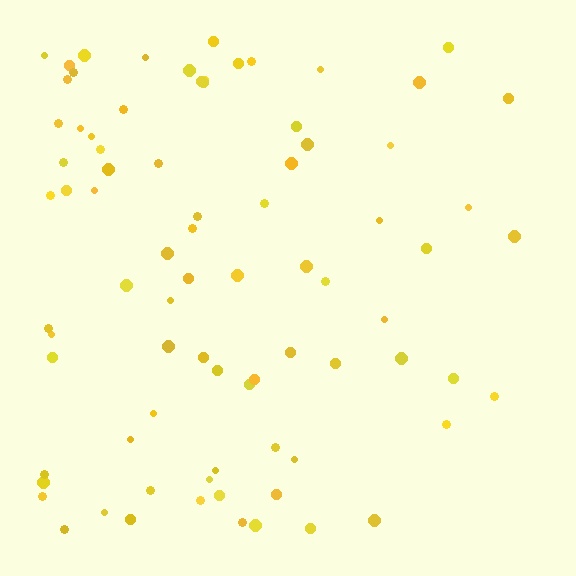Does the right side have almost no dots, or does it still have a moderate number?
Still a moderate number, just noticeably fewer than the left.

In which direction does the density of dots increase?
From right to left, with the left side densest.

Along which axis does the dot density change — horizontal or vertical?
Horizontal.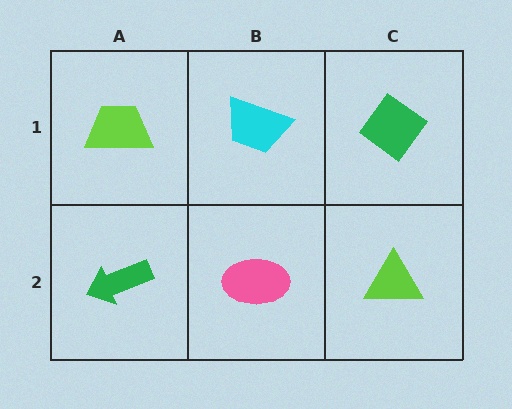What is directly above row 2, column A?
A lime trapezoid.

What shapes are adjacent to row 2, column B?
A cyan trapezoid (row 1, column B), a green arrow (row 2, column A), a lime triangle (row 2, column C).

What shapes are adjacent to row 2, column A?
A lime trapezoid (row 1, column A), a pink ellipse (row 2, column B).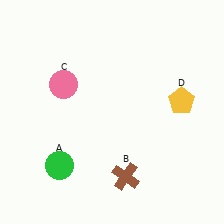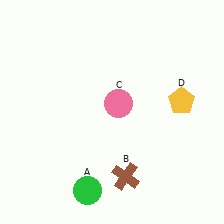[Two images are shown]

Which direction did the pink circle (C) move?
The pink circle (C) moved right.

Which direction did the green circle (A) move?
The green circle (A) moved right.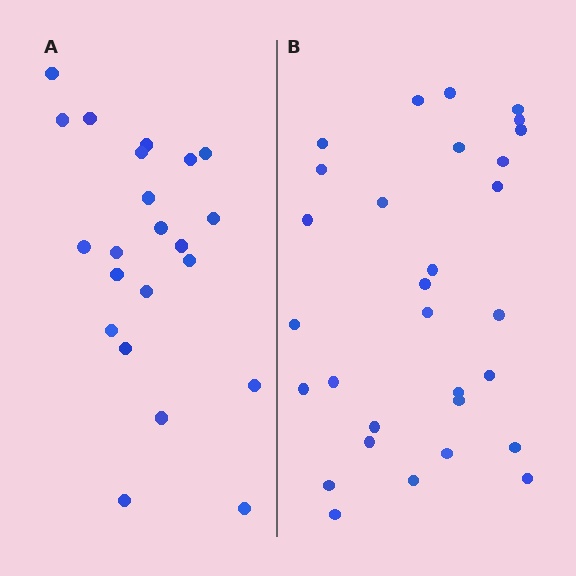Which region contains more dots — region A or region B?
Region B (the right region) has more dots.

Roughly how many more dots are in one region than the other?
Region B has roughly 8 or so more dots than region A.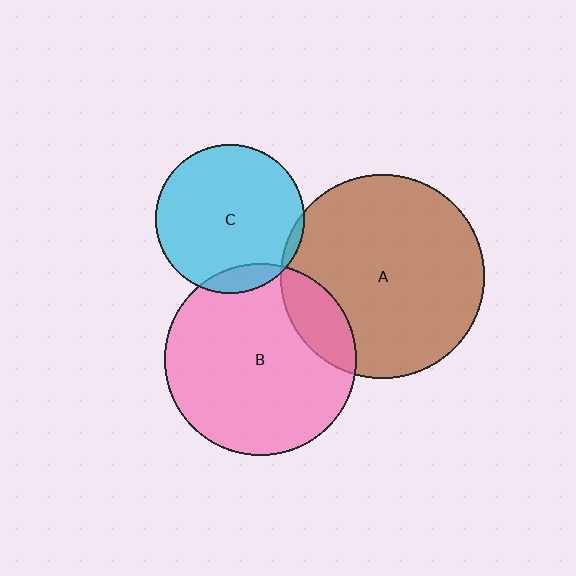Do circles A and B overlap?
Yes.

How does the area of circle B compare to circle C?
Approximately 1.7 times.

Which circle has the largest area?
Circle A (brown).